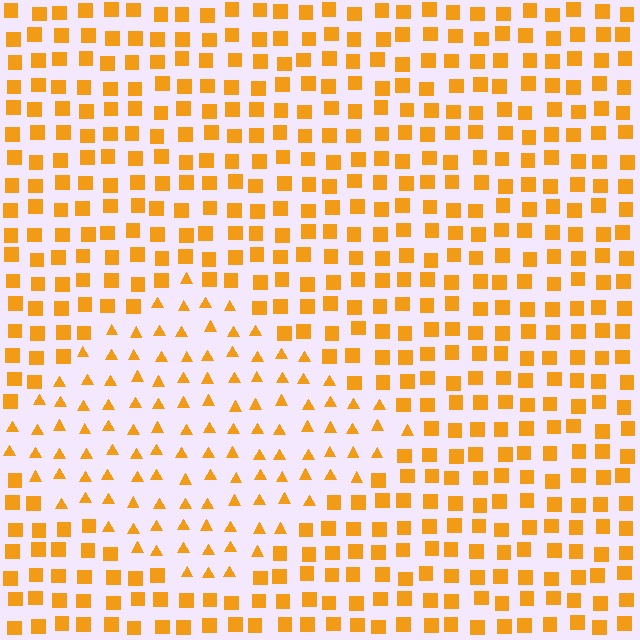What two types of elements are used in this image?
The image uses triangles inside the diamond region and squares outside it.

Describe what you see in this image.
The image is filled with small orange elements arranged in a uniform grid. A diamond-shaped region contains triangles, while the surrounding area contains squares. The boundary is defined purely by the change in element shape.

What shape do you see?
I see a diamond.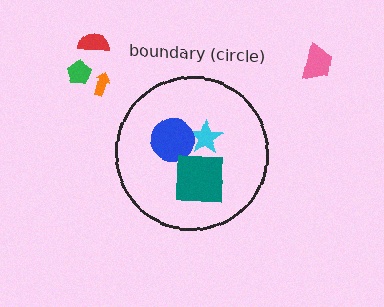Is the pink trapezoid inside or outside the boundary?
Outside.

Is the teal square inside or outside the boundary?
Inside.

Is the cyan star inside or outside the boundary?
Inside.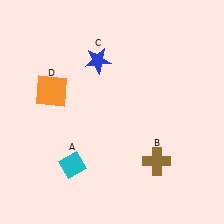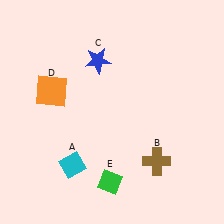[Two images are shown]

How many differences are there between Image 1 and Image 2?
There is 1 difference between the two images.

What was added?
A green diamond (E) was added in Image 2.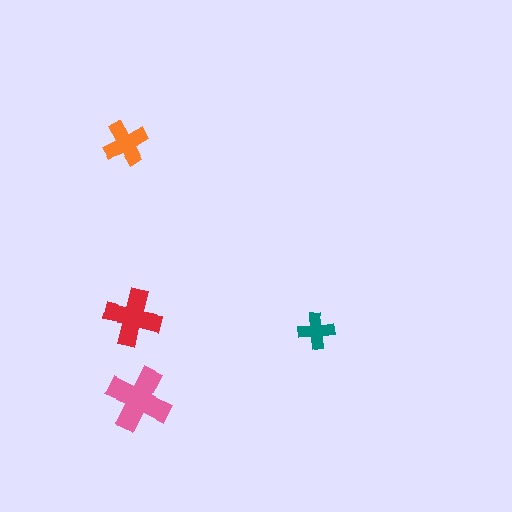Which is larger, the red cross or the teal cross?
The red one.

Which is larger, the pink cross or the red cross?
The pink one.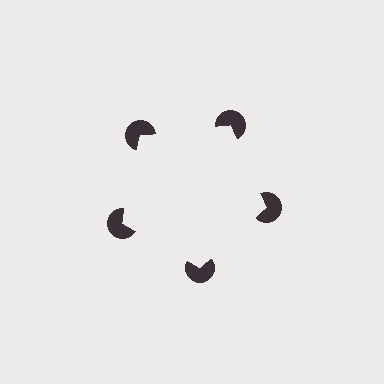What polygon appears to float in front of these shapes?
An illusory pentagon — its edges are inferred from the aligned wedge cuts in the pac-man discs, not physically drawn.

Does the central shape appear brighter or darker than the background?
It typically appears slightly brighter than the background, even though no actual brightness change is drawn.